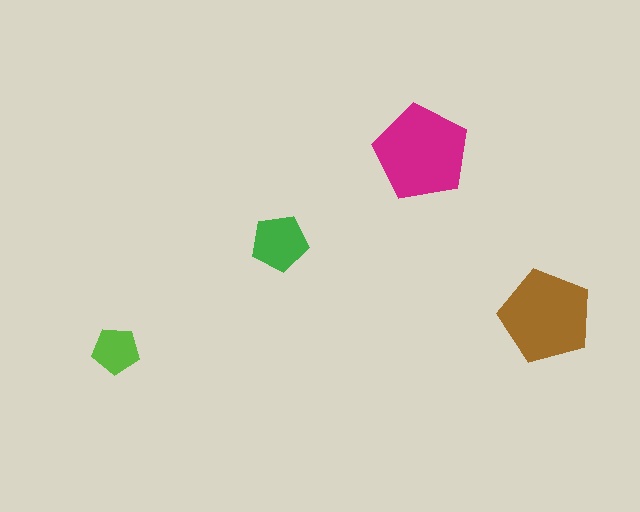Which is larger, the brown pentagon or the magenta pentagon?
The magenta one.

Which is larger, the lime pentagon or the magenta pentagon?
The magenta one.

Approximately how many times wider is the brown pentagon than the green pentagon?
About 1.5 times wider.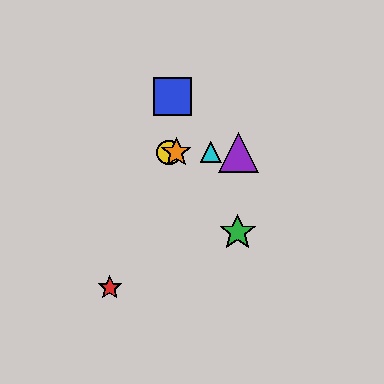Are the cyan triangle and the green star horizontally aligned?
No, the cyan triangle is at y≈152 and the green star is at y≈232.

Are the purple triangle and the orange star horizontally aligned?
Yes, both are at y≈152.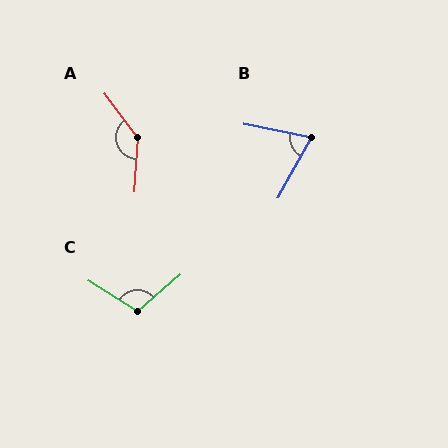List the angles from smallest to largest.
B (72°), C (106°), A (139°).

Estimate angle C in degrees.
Approximately 106 degrees.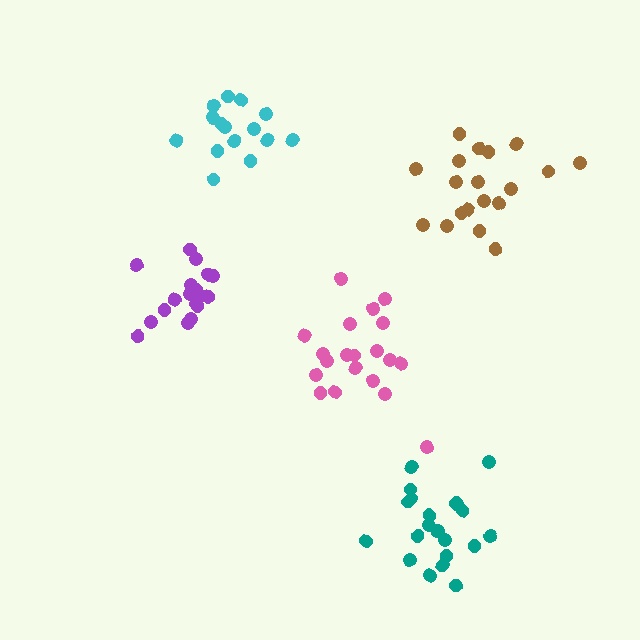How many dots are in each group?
Group 1: 15 dots, Group 2: 19 dots, Group 3: 20 dots, Group 4: 21 dots, Group 5: 18 dots (93 total).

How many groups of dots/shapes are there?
There are 5 groups.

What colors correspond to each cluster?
The clusters are colored: cyan, brown, pink, teal, purple.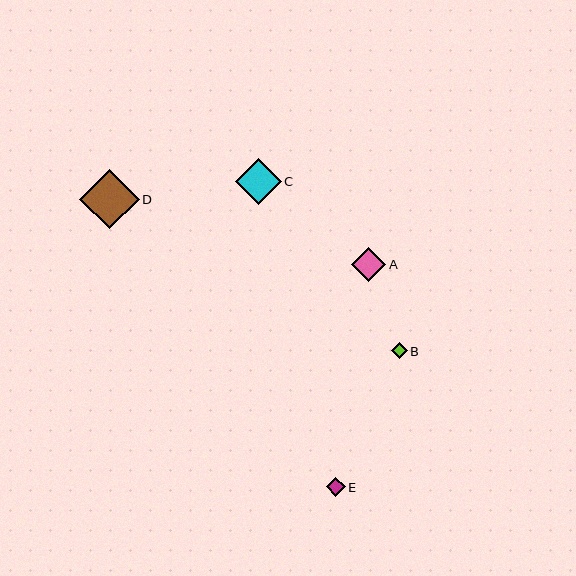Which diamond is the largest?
Diamond D is the largest with a size of approximately 59 pixels.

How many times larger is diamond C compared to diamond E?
Diamond C is approximately 2.4 times the size of diamond E.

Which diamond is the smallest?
Diamond B is the smallest with a size of approximately 16 pixels.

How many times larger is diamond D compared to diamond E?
Diamond D is approximately 3.1 times the size of diamond E.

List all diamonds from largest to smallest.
From largest to smallest: D, C, A, E, B.